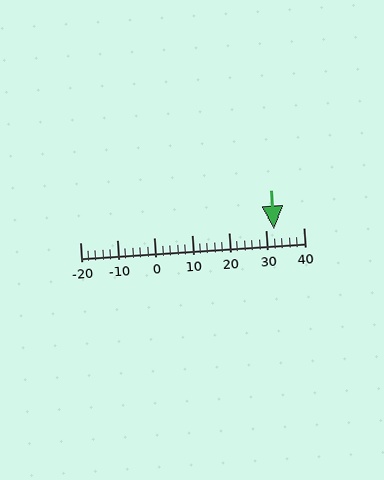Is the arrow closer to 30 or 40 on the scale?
The arrow is closer to 30.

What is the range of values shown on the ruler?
The ruler shows values from -20 to 40.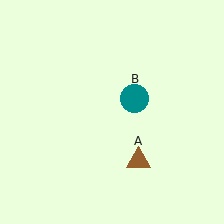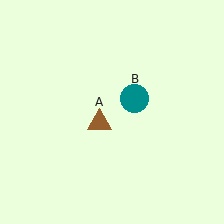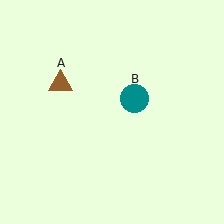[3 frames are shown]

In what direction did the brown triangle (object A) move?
The brown triangle (object A) moved up and to the left.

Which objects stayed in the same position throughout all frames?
Teal circle (object B) remained stationary.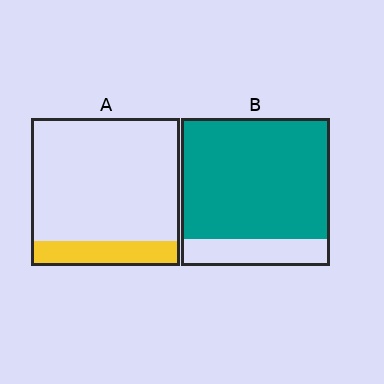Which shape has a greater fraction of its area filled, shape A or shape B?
Shape B.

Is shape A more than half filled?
No.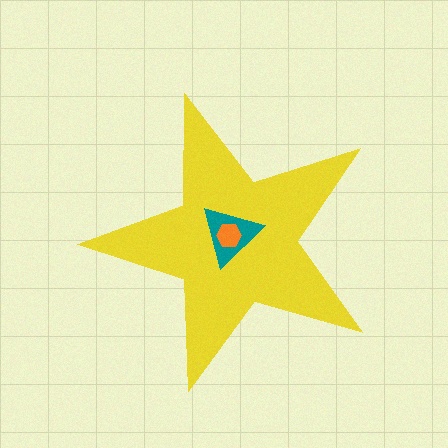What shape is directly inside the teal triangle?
The orange hexagon.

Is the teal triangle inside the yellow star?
Yes.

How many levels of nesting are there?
3.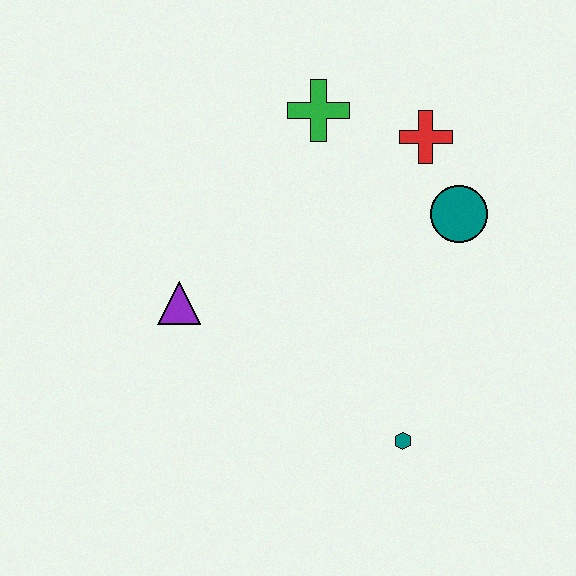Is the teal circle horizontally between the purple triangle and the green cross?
No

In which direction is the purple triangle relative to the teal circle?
The purple triangle is to the left of the teal circle.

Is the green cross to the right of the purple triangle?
Yes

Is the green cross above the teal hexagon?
Yes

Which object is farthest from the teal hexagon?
The green cross is farthest from the teal hexagon.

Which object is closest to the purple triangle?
The green cross is closest to the purple triangle.